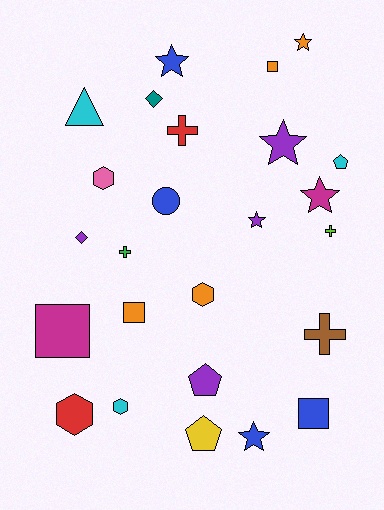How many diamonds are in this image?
There are 2 diamonds.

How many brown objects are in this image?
There is 1 brown object.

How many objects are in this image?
There are 25 objects.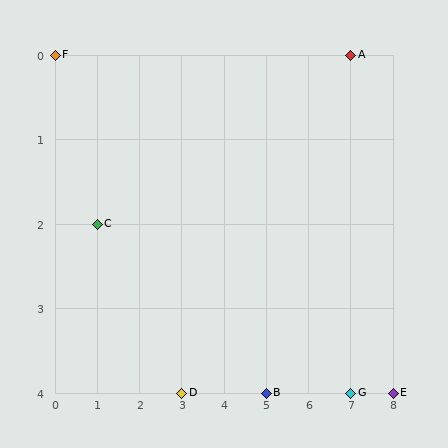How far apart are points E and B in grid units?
Points E and B are 3 columns apart.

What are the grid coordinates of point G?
Point G is at grid coordinates (7, 4).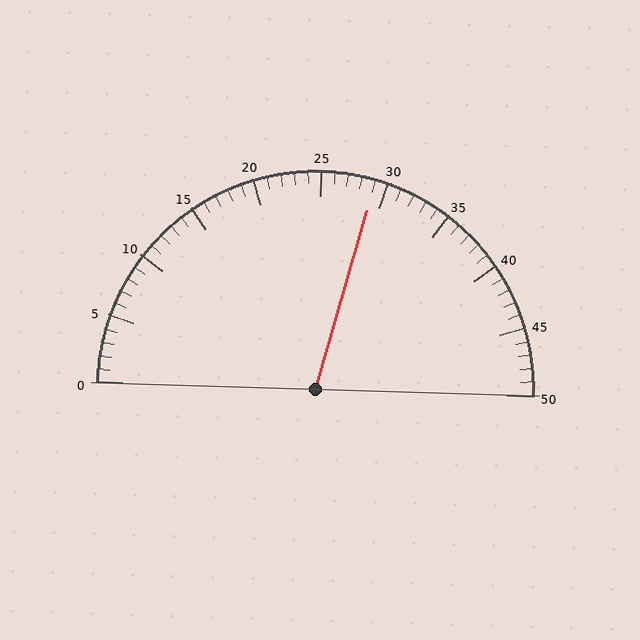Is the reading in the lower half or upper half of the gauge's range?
The reading is in the upper half of the range (0 to 50).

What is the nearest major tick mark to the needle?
The nearest major tick mark is 30.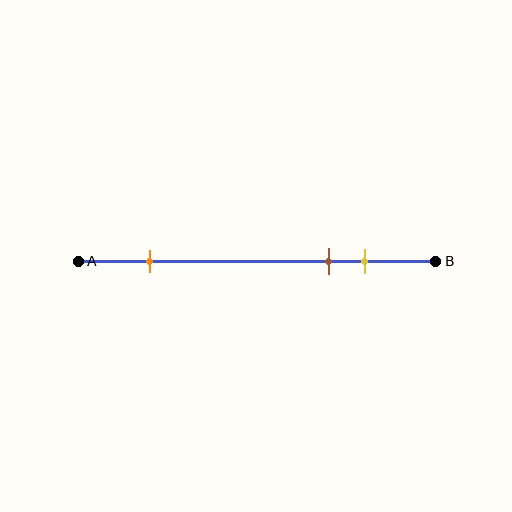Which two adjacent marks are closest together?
The brown and yellow marks are the closest adjacent pair.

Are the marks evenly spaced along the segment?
No, the marks are not evenly spaced.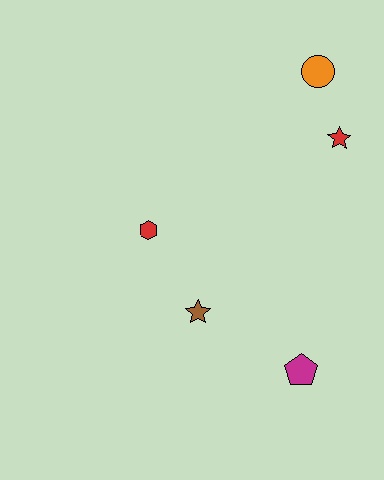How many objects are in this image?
There are 5 objects.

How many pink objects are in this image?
There are no pink objects.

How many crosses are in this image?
There are no crosses.